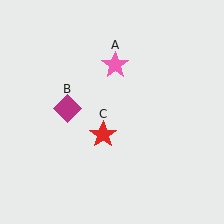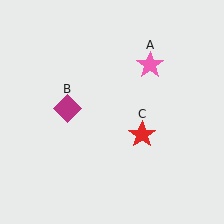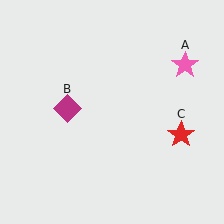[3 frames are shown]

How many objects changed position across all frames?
2 objects changed position: pink star (object A), red star (object C).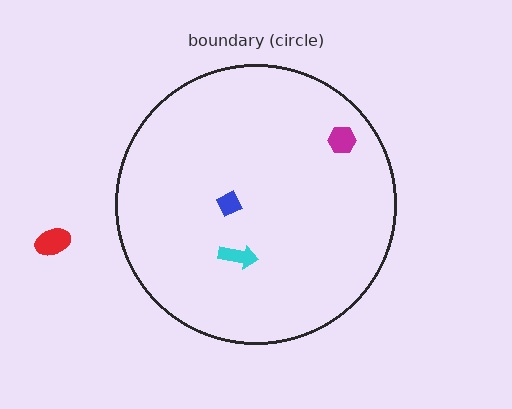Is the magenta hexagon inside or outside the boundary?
Inside.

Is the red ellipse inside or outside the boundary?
Outside.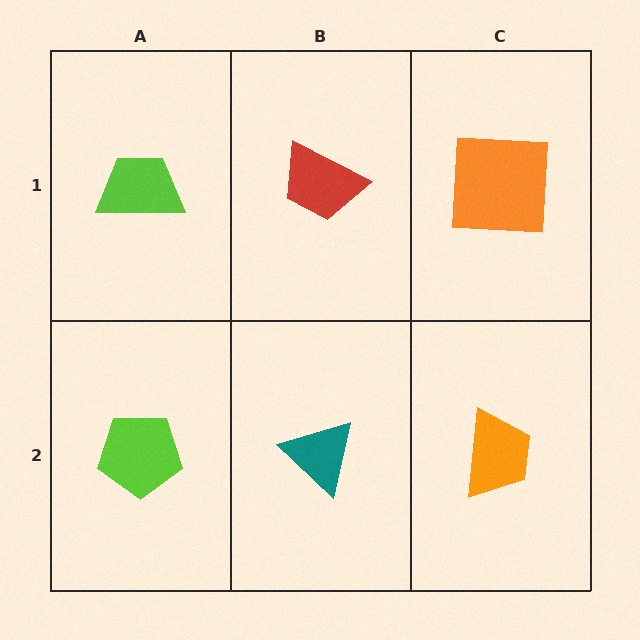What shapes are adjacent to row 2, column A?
A lime trapezoid (row 1, column A), a teal triangle (row 2, column B).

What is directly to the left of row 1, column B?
A lime trapezoid.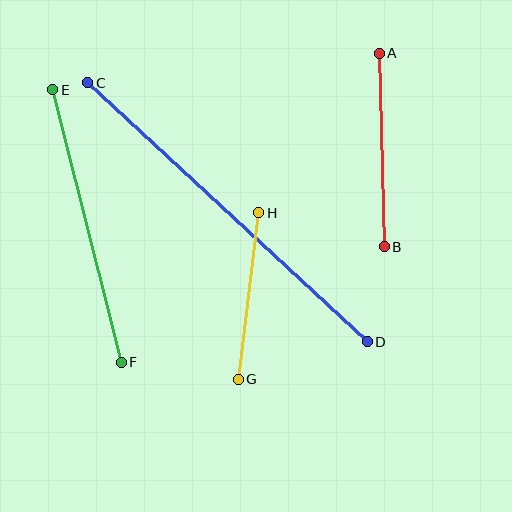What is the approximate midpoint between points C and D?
The midpoint is at approximately (227, 212) pixels.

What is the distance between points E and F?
The distance is approximately 281 pixels.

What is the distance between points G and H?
The distance is approximately 168 pixels.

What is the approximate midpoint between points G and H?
The midpoint is at approximately (249, 296) pixels.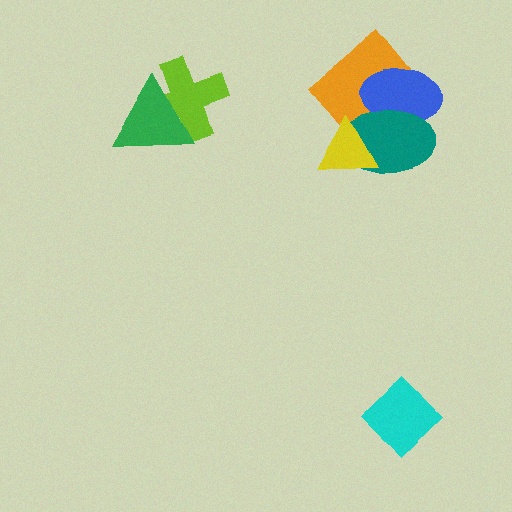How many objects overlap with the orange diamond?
3 objects overlap with the orange diamond.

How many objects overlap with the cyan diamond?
0 objects overlap with the cyan diamond.